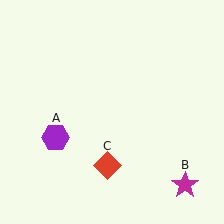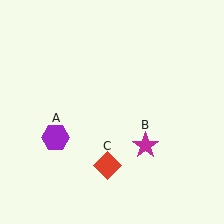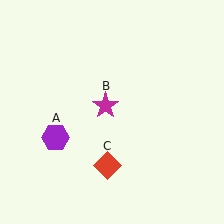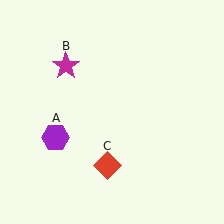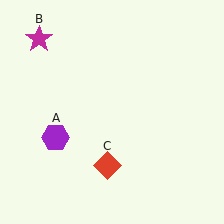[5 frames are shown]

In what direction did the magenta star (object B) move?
The magenta star (object B) moved up and to the left.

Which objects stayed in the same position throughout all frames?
Purple hexagon (object A) and red diamond (object C) remained stationary.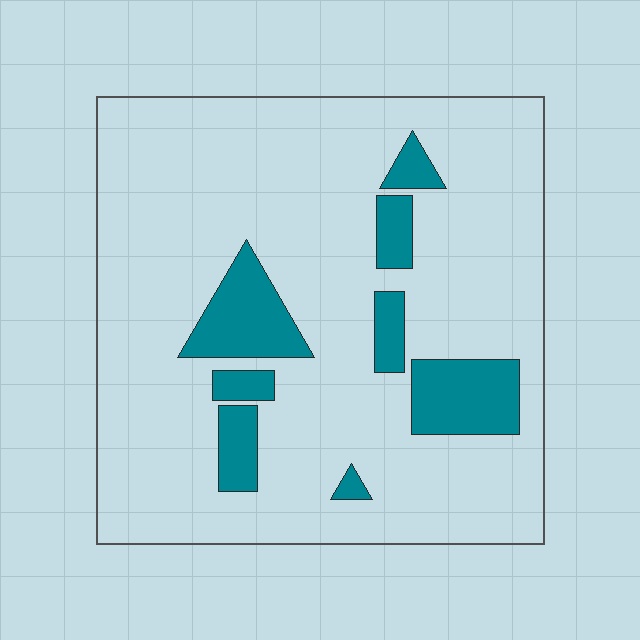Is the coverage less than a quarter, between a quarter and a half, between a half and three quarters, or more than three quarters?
Less than a quarter.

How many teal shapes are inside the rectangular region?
8.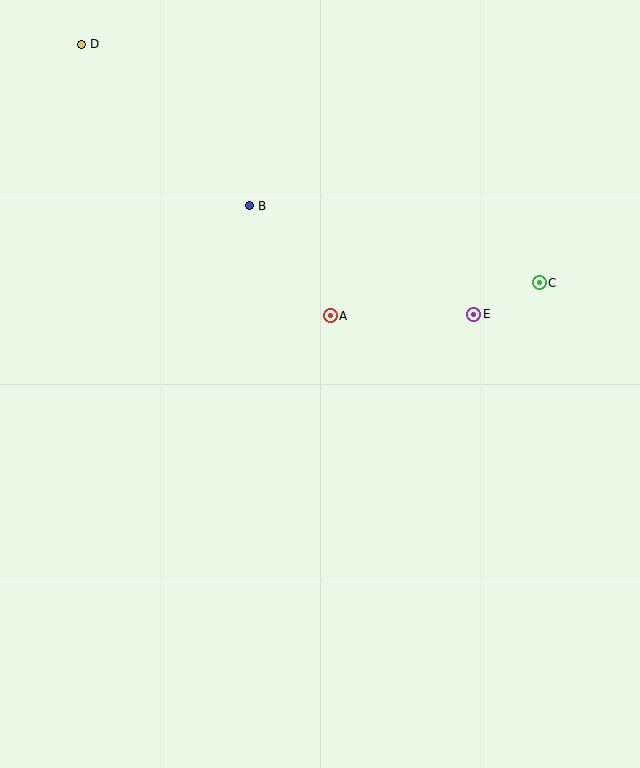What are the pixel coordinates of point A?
Point A is at (330, 316).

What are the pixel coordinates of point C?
Point C is at (539, 283).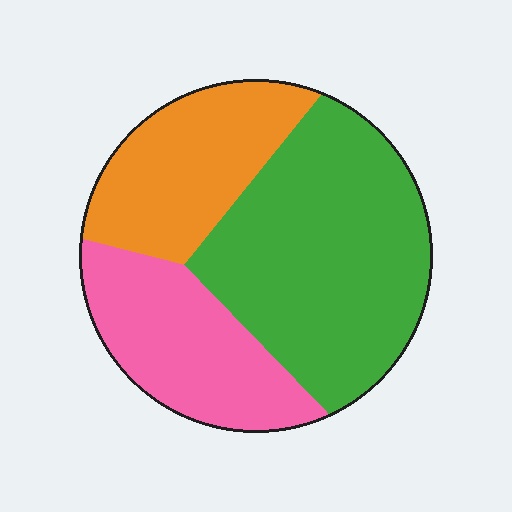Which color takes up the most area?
Green, at roughly 50%.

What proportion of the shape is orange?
Orange takes up between a quarter and a half of the shape.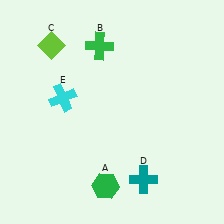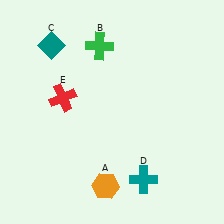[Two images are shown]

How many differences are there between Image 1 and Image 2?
There are 3 differences between the two images.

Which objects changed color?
A changed from green to orange. C changed from lime to teal. E changed from cyan to red.